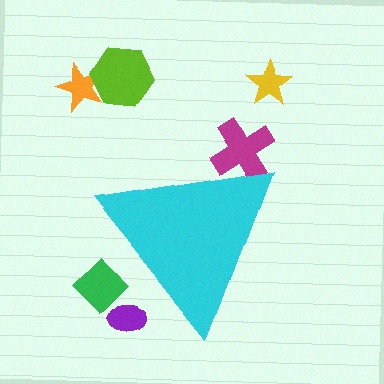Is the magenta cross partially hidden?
Yes, the magenta cross is partially hidden behind the cyan triangle.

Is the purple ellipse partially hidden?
Yes, the purple ellipse is partially hidden behind the cyan triangle.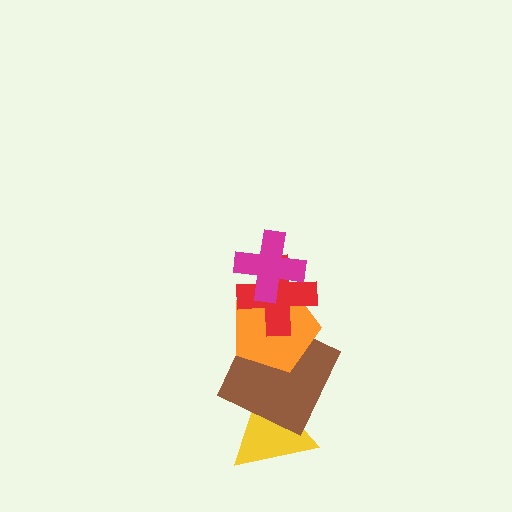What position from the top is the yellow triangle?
The yellow triangle is 5th from the top.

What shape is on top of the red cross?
The magenta cross is on top of the red cross.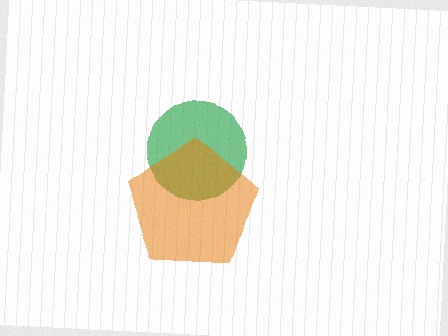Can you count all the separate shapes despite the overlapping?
Yes, there are 2 separate shapes.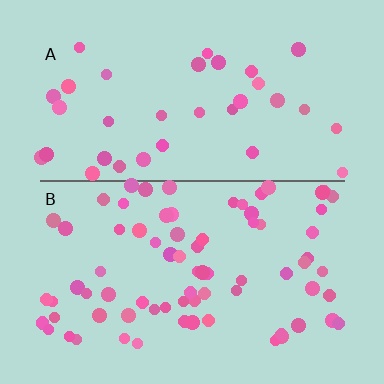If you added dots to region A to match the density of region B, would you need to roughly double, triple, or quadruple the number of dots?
Approximately double.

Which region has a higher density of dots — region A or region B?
B (the bottom).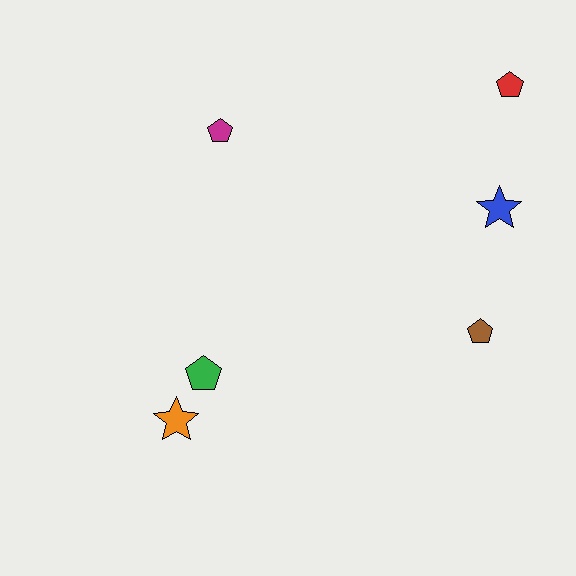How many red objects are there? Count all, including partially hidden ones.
There is 1 red object.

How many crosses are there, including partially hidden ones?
There are no crosses.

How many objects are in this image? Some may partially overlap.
There are 6 objects.